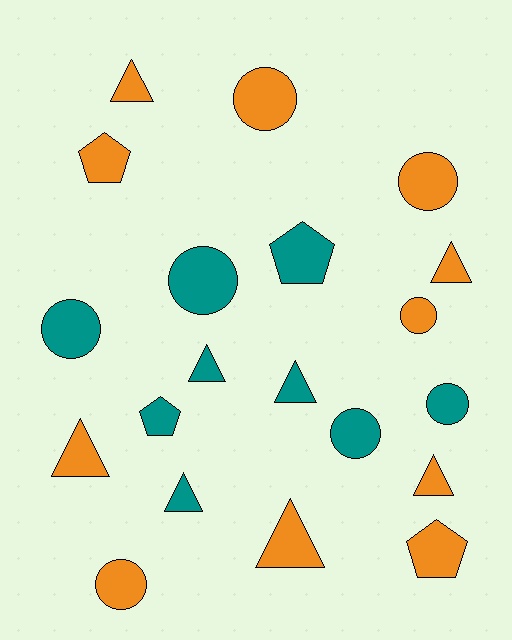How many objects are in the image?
There are 20 objects.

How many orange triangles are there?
There are 5 orange triangles.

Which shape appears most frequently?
Circle, with 8 objects.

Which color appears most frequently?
Orange, with 11 objects.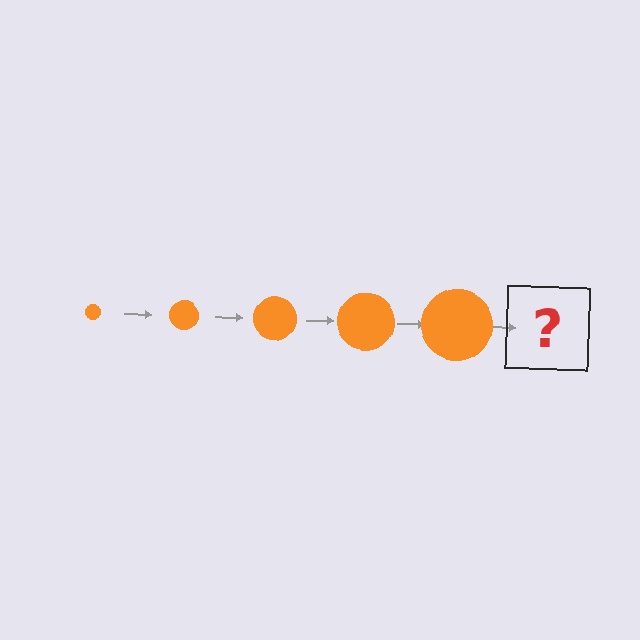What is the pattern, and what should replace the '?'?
The pattern is that the circle gets progressively larger each step. The '?' should be an orange circle, larger than the previous one.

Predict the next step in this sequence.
The next step is an orange circle, larger than the previous one.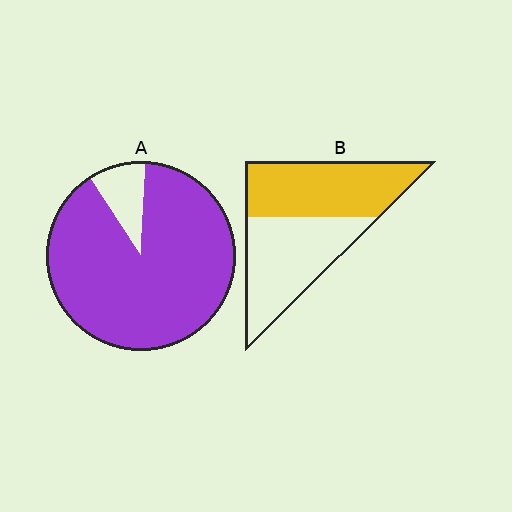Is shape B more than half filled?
Roughly half.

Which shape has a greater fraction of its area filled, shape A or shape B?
Shape A.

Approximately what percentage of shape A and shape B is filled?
A is approximately 90% and B is approximately 50%.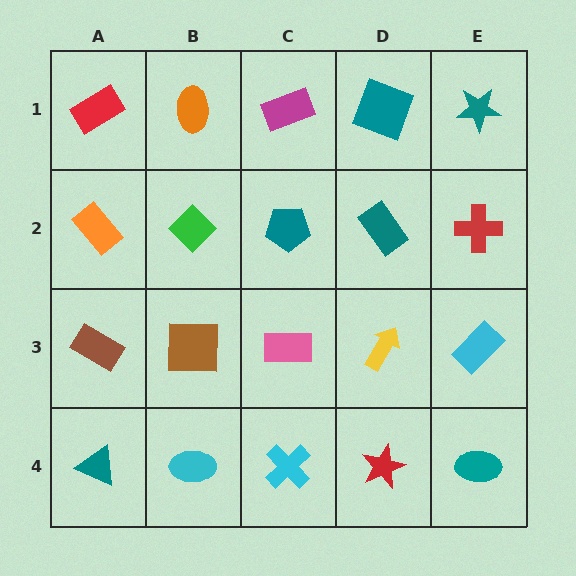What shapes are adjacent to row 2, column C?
A magenta rectangle (row 1, column C), a pink rectangle (row 3, column C), a green diamond (row 2, column B), a teal rectangle (row 2, column D).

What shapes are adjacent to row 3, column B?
A green diamond (row 2, column B), a cyan ellipse (row 4, column B), a brown rectangle (row 3, column A), a pink rectangle (row 3, column C).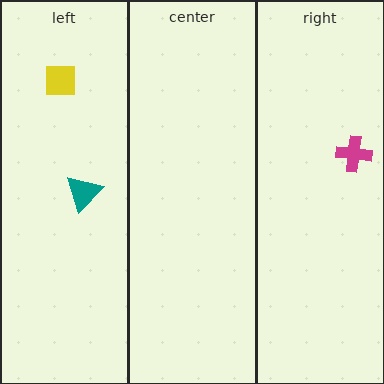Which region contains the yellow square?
The left region.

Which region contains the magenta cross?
The right region.